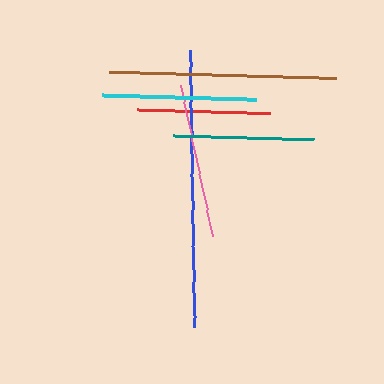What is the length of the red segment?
The red segment is approximately 133 pixels long.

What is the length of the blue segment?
The blue segment is approximately 278 pixels long.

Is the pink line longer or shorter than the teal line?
The pink line is longer than the teal line.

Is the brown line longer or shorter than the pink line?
The brown line is longer than the pink line.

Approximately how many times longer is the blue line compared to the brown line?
The blue line is approximately 1.2 times the length of the brown line.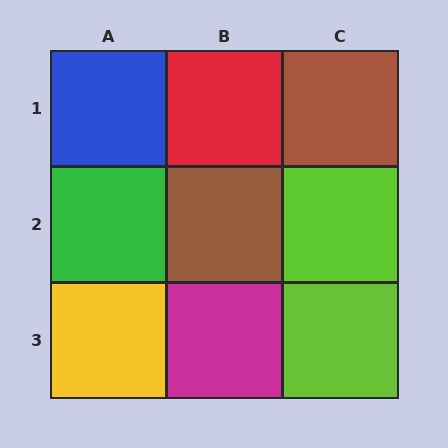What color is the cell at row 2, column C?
Lime.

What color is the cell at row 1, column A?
Blue.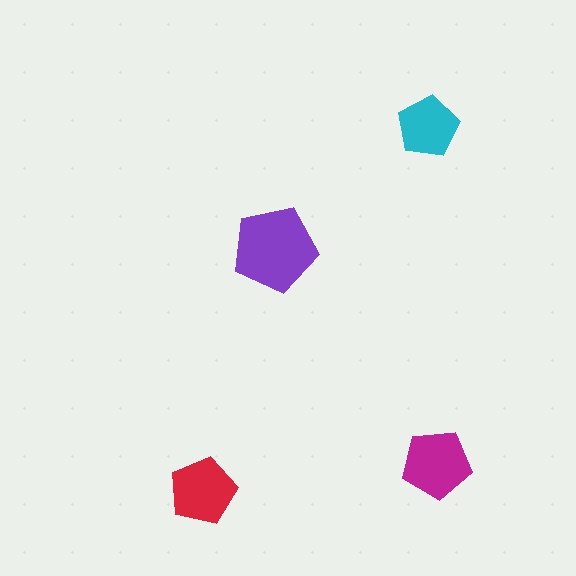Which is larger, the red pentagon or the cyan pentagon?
The red one.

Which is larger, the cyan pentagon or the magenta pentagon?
The magenta one.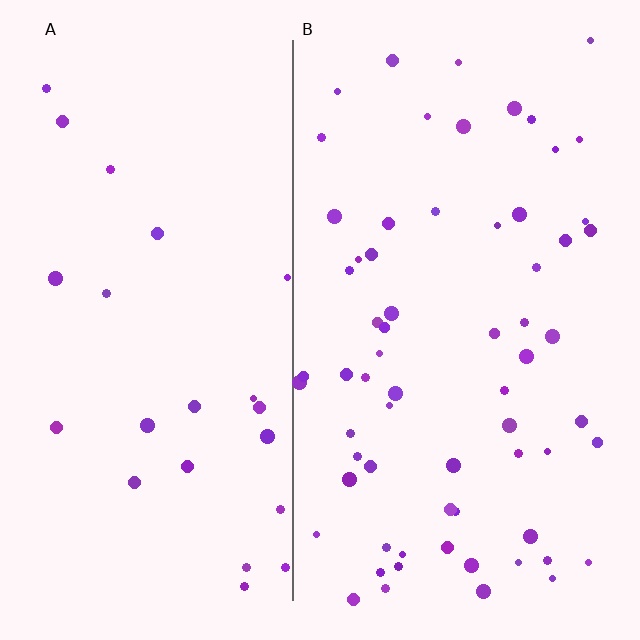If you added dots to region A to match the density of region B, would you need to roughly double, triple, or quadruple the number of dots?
Approximately triple.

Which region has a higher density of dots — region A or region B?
B (the right).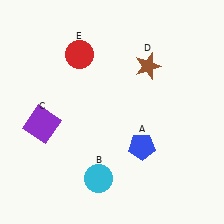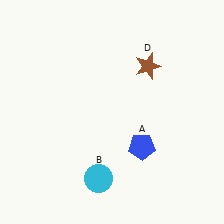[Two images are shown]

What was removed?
The purple square (C), the red circle (E) were removed in Image 2.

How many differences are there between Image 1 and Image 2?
There are 2 differences between the two images.